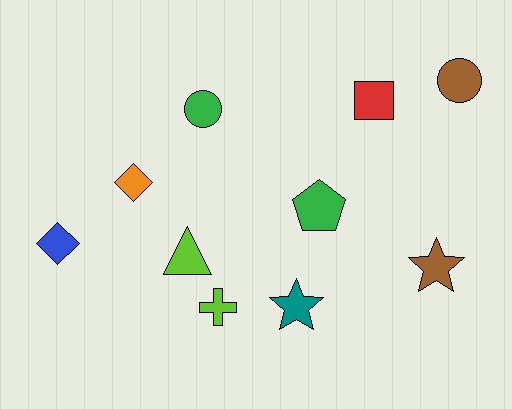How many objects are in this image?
There are 10 objects.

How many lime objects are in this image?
There are 2 lime objects.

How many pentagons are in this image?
There is 1 pentagon.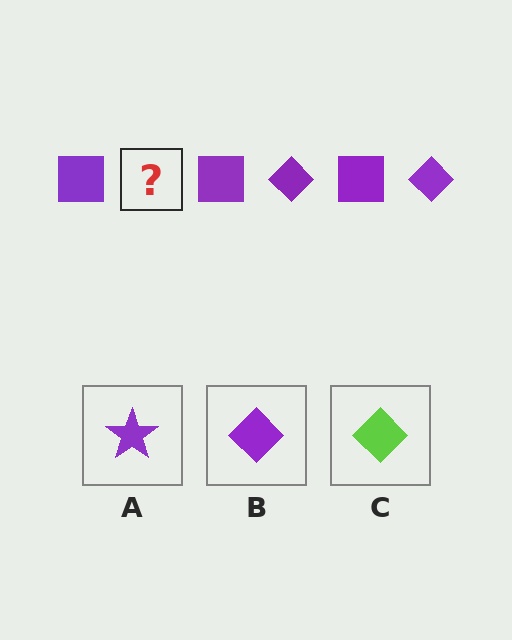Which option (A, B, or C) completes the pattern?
B.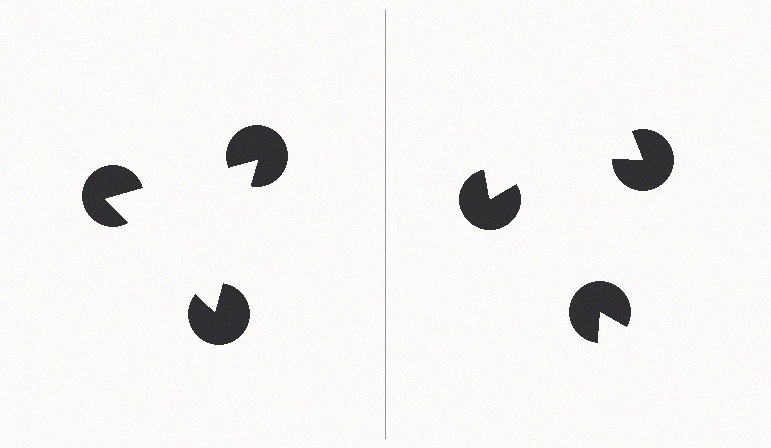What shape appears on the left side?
An illusory triangle.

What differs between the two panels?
The pac-man discs are positioned identically on both sides; only the wedge orientations differ. On the left they align to a triangle; on the right they are misaligned.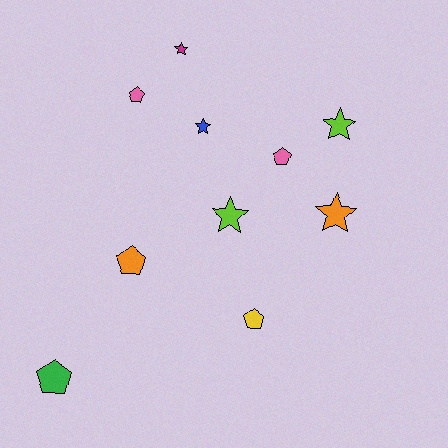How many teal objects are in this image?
There are no teal objects.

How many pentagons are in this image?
There are 5 pentagons.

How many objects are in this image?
There are 10 objects.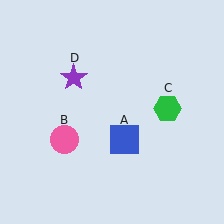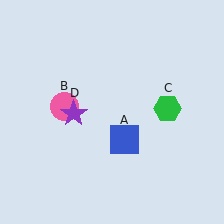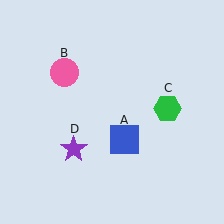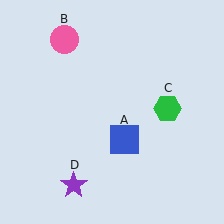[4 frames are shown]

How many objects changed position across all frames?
2 objects changed position: pink circle (object B), purple star (object D).